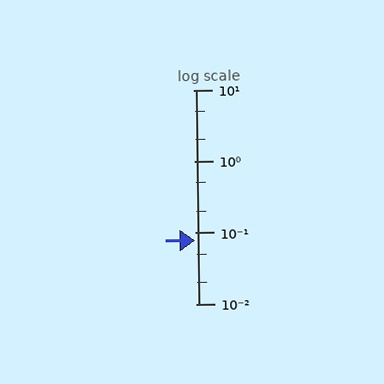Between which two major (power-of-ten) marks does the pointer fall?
The pointer is between 0.01 and 0.1.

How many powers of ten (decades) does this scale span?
The scale spans 3 decades, from 0.01 to 10.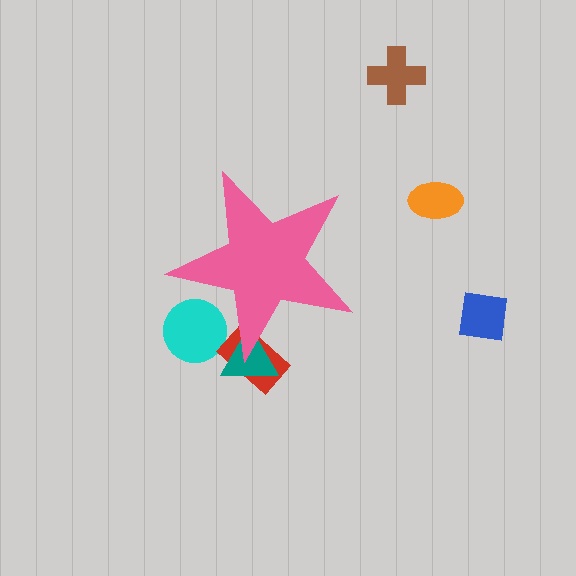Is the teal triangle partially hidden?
Yes, the teal triangle is partially hidden behind the pink star.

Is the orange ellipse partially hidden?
No, the orange ellipse is fully visible.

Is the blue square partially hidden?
No, the blue square is fully visible.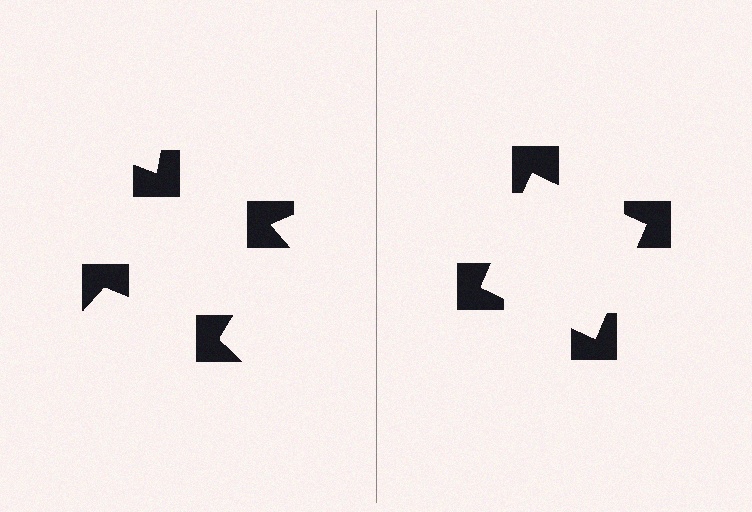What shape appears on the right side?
An illusory square.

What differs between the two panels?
The notched squares are positioned identically on both sides; only the wedge orientations differ. On the right they align to a square; on the left they are misaligned.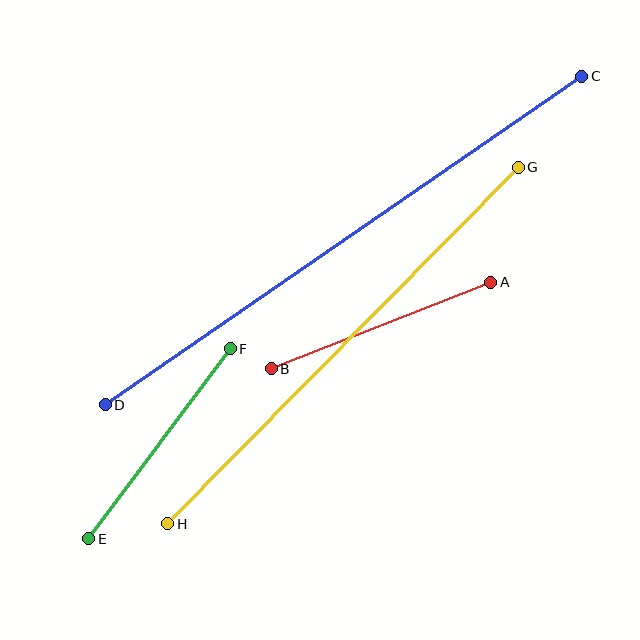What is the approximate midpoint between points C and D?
The midpoint is at approximately (343, 241) pixels.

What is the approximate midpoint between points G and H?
The midpoint is at approximately (343, 346) pixels.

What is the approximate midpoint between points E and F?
The midpoint is at approximately (159, 444) pixels.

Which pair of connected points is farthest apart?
Points C and D are farthest apart.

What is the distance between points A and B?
The distance is approximately 236 pixels.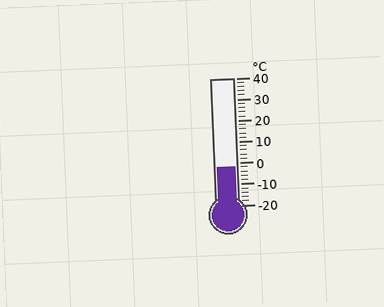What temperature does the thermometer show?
The thermometer shows approximately -2°C.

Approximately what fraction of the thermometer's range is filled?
The thermometer is filled to approximately 30% of its range.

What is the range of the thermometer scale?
The thermometer scale ranges from -20°C to 40°C.